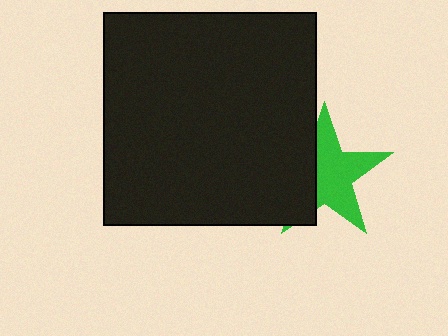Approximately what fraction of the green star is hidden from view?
Roughly 39% of the green star is hidden behind the black square.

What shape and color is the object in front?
The object in front is a black square.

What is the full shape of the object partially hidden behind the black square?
The partially hidden object is a green star.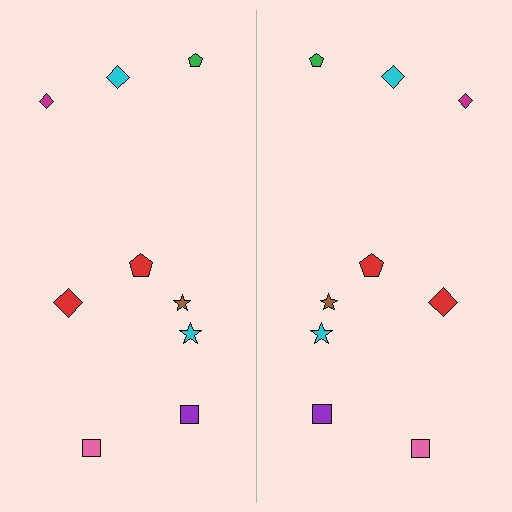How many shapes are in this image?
There are 18 shapes in this image.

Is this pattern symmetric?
Yes, this pattern has bilateral (reflection) symmetry.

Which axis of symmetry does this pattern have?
The pattern has a vertical axis of symmetry running through the center of the image.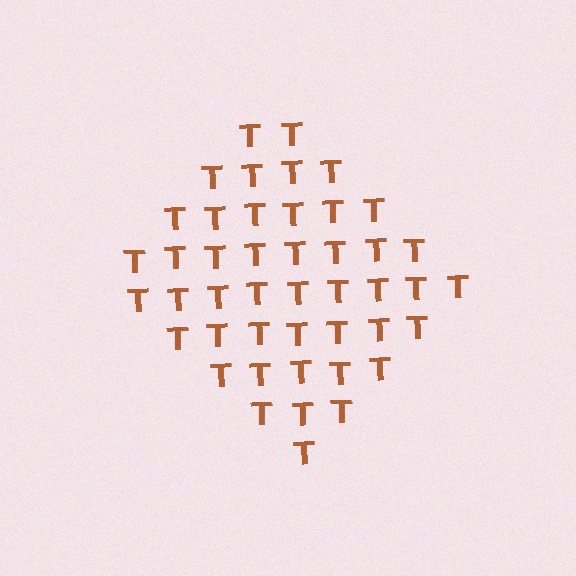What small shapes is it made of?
It is made of small letter T's.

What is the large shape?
The large shape is a diamond.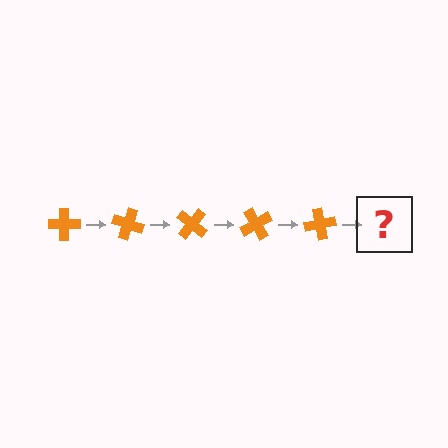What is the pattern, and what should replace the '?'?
The pattern is that the cross rotates 20 degrees each step. The '?' should be an orange cross rotated 100 degrees.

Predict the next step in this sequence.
The next step is an orange cross rotated 100 degrees.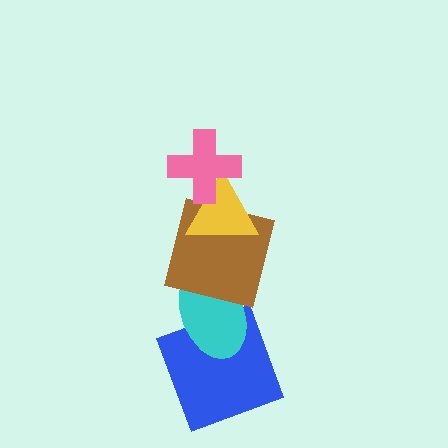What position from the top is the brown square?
The brown square is 3rd from the top.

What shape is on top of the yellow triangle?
The pink cross is on top of the yellow triangle.